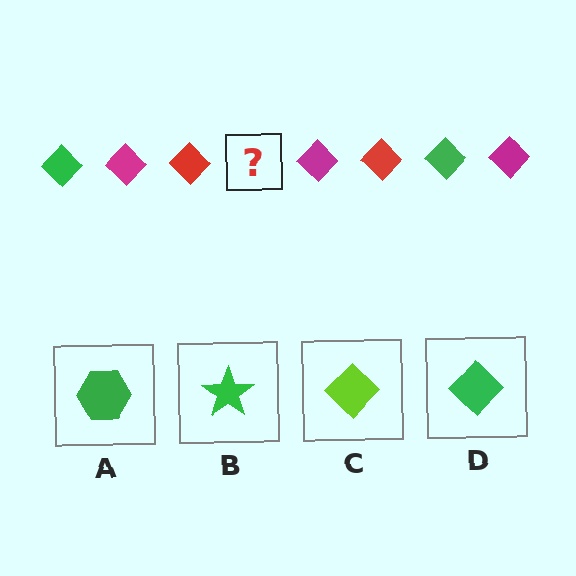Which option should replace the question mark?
Option D.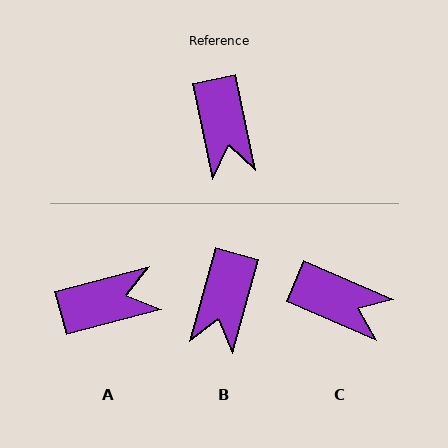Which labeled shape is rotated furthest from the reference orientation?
A, about 93 degrees away.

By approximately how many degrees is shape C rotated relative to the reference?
Approximately 55 degrees counter-clockwise.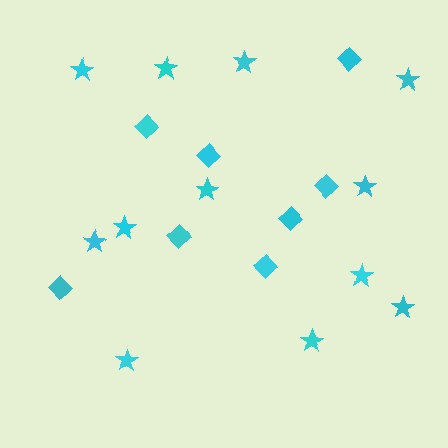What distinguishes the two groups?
There are 2 groups: one group of stars (12) and one group of diamonds (8).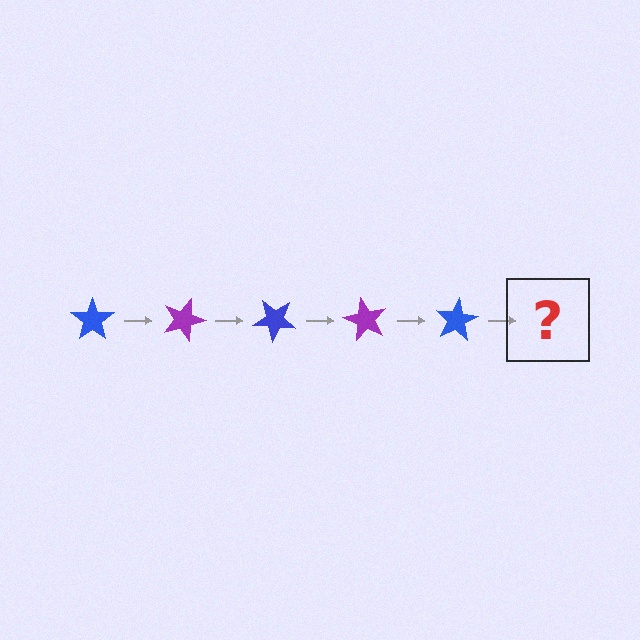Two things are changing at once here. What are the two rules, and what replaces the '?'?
The two rules are that it rotates 20 degrees each step and the color cycles through blue and purple. The '?' should be a purple star, rotated 100 degrees from the start.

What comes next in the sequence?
The next element should be a purple star, rotated 100 degrees from the start.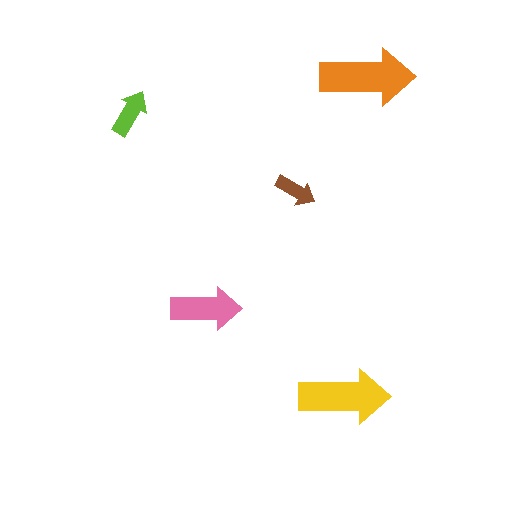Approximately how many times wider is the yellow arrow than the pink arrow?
About 1.5 times wider.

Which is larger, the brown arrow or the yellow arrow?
The yellow one.